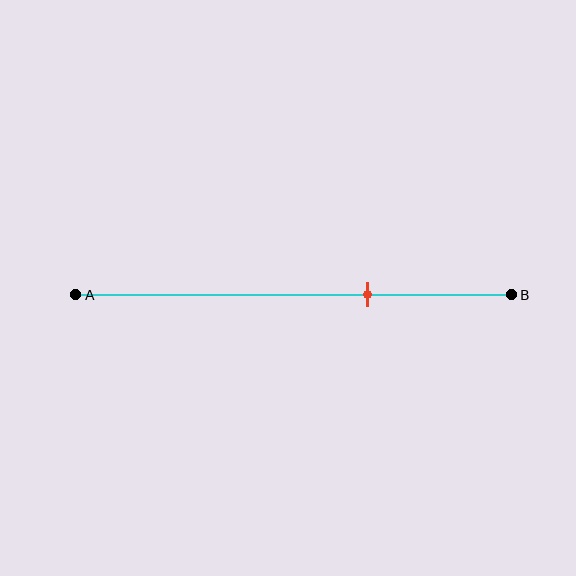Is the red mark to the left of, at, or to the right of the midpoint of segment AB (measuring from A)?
The red mark is to the right of the midpoint of segment AB.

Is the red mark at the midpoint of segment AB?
No, the mark is at about 65% from A, not at the 50% midpoint.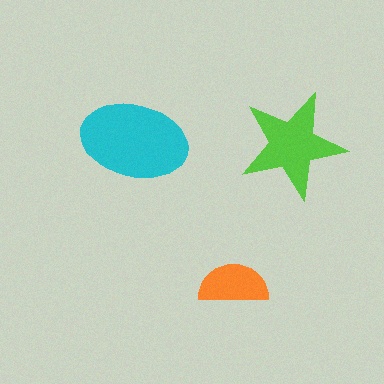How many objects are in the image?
There are 3 objects in the image.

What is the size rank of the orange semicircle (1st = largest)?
3rd.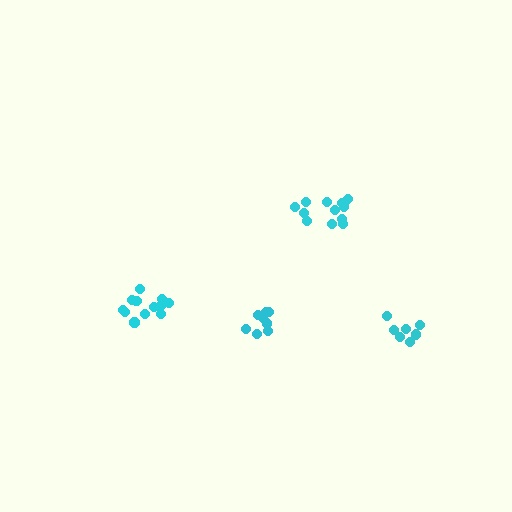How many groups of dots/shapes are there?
There are 4 groups.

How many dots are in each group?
Group 1: 8 dots, Group 2: 13 dots, Group 3: 12 dots, Group 4: 8 dots (41 total).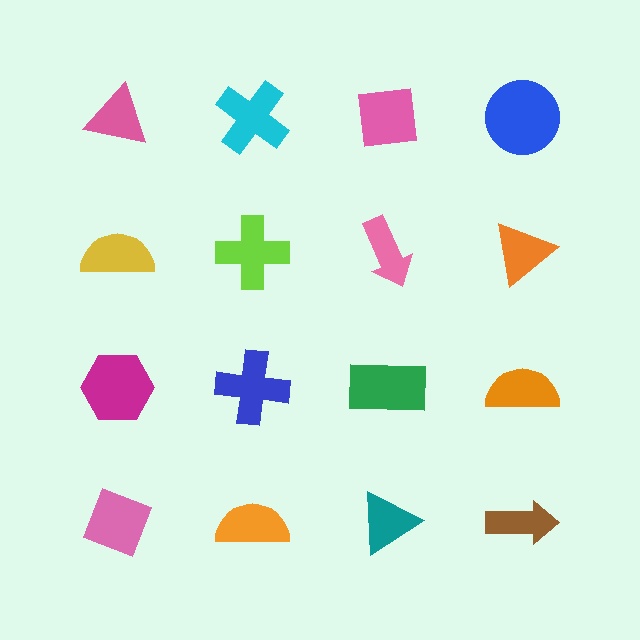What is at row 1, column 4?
A blue circle.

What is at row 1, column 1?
A pink triangle.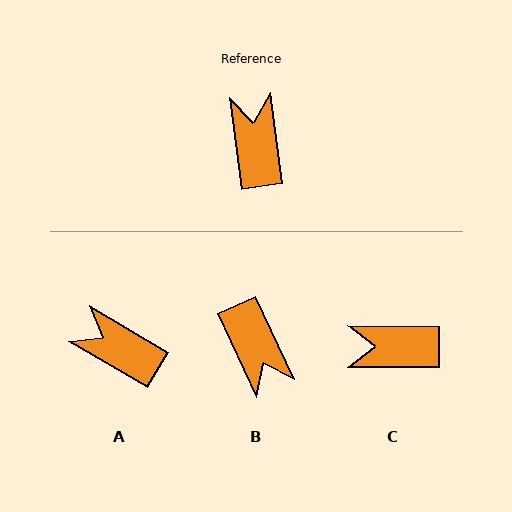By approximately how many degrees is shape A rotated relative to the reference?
Approximately 52 degrees counter-clockwise.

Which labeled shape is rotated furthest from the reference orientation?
B, about 162 degrees away.